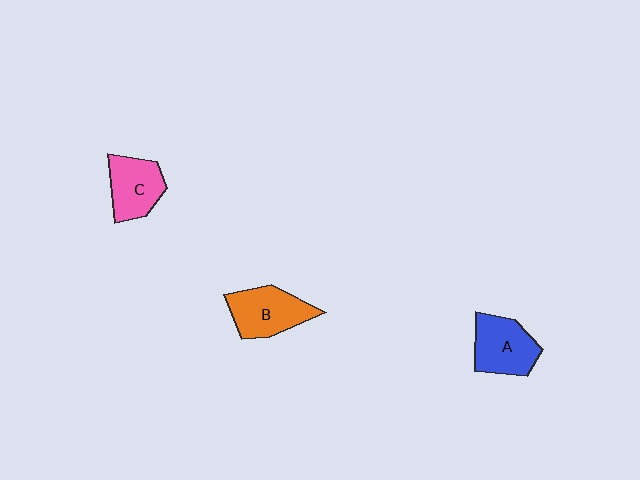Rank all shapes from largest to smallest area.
From largest to smallest: B (orange), A (blue), C (pink).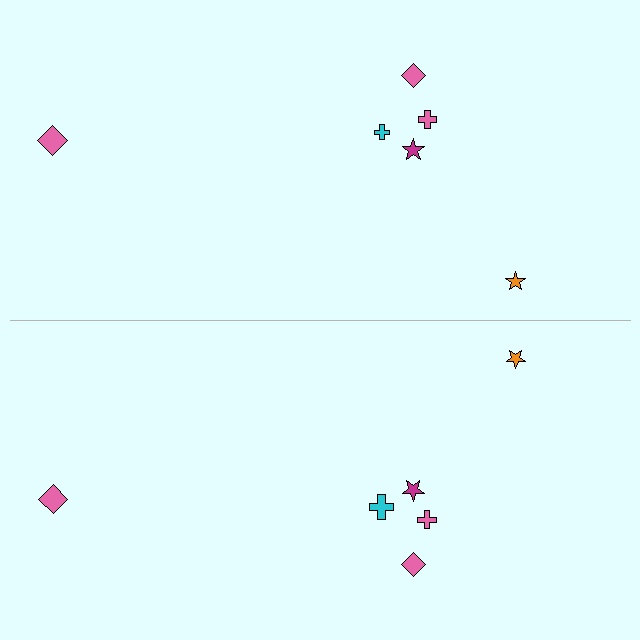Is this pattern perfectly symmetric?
No, the pattern is not perfectly symmetric. The cyan cross on the bottom side has a different size than its mirror counterpart.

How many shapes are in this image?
There are 12 shapes in this image.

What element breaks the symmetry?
The cyan cross on the bottom side has a different size than its mirror counterpart.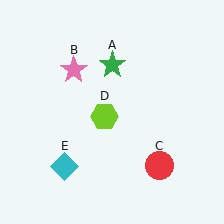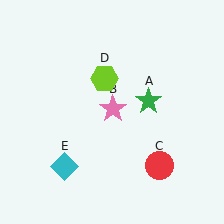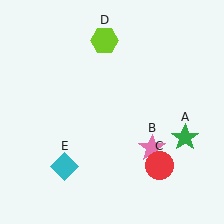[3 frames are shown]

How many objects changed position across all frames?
3 objects changed position: green star (object A), pink star (object B), lime hexagon (object D).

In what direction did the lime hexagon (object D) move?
The lime hexagon (object D) moved up.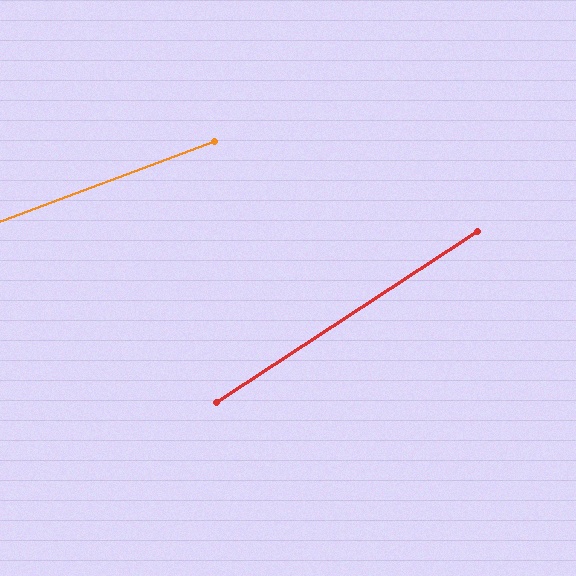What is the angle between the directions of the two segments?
Approximately 13 degrees.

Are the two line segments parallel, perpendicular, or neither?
Neither parallel nor perpendicular — they differ by about 13°.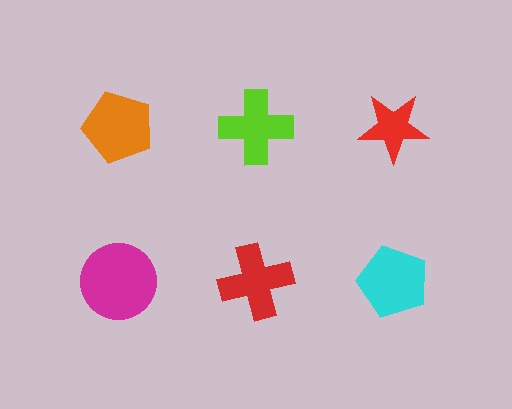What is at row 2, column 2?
A red cross.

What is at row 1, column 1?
An orange pentagon.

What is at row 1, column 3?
A red star.